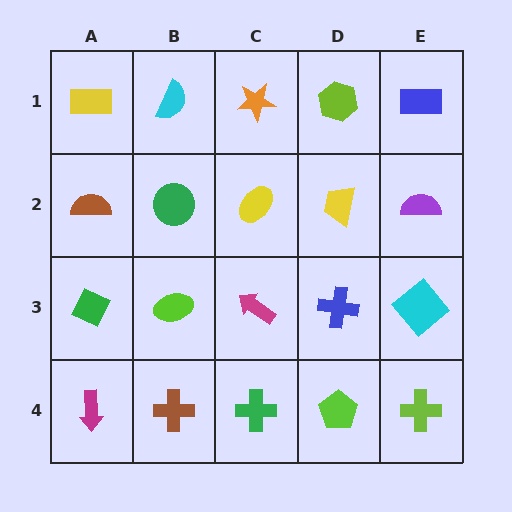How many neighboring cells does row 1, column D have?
3.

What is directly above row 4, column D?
A blue cross.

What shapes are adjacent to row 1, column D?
A yellow trapezoid (row 2, column D), an orange star (row 1, column C), a blue rectangle (row 1, column E).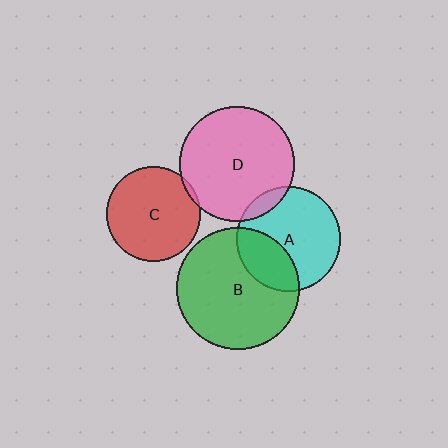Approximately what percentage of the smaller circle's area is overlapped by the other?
Approximately 5%.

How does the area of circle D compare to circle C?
Approximately 1.5 times.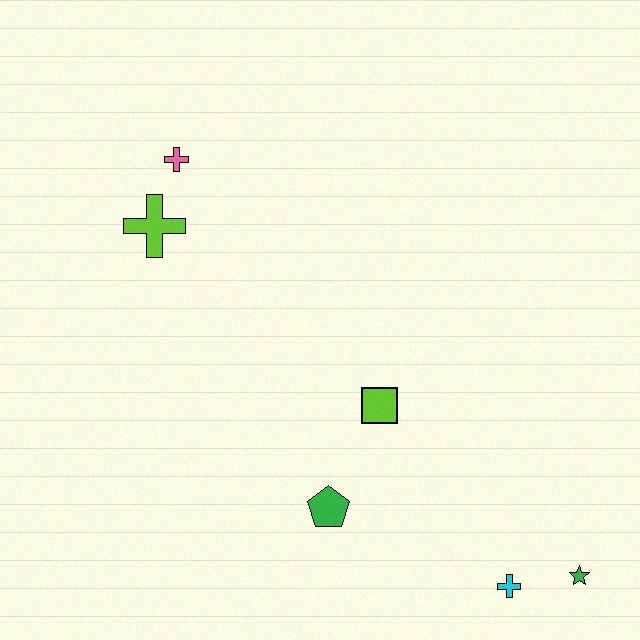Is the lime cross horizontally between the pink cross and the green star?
No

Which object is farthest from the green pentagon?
The pink cross is farthest from the green pentagon.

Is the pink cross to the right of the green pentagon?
No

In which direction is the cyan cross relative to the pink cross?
The cyan cross is below the pink cross.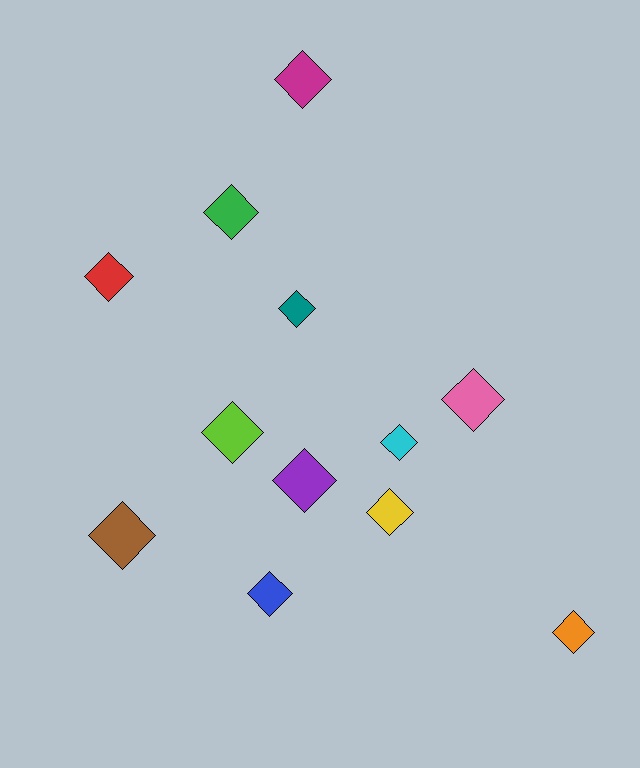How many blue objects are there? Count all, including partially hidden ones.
There is 1 blue object.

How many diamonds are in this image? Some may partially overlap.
There are 12 diamonds.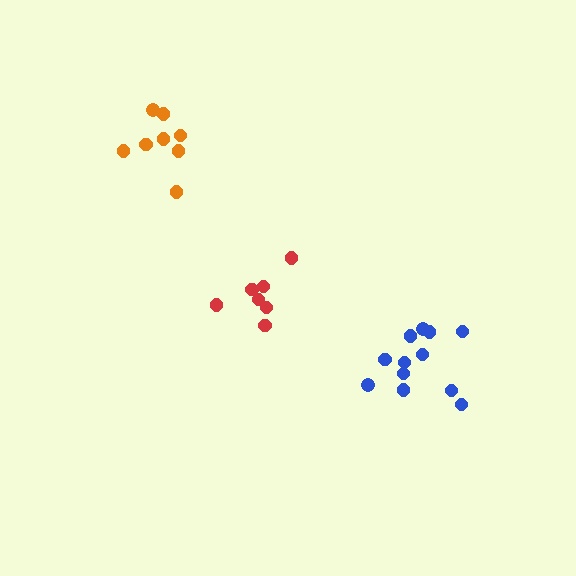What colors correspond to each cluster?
The clusters are colored: red, blue, orange.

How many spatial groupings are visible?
There are 3 spatial groupings.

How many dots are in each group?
Group 1: 7 dots, Group 2: 12 dots, Group 3: 8 dots (27 total).